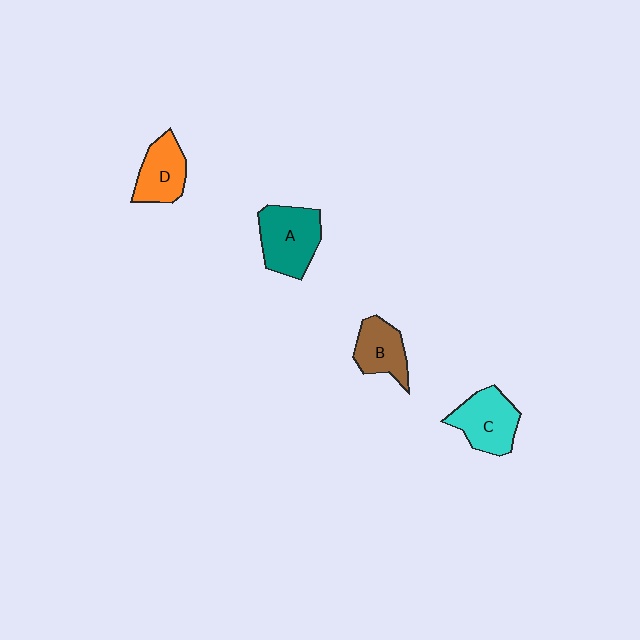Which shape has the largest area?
Shape A (teal).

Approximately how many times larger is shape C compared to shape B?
Approximately 1.2 times.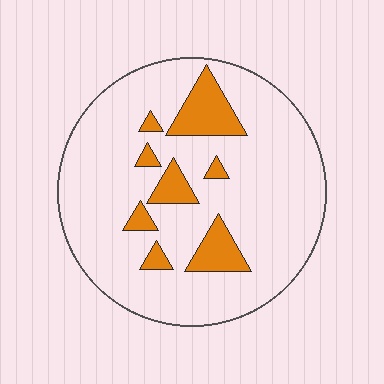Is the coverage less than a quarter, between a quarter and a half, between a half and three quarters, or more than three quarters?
Less than a quarter.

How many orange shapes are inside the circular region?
8.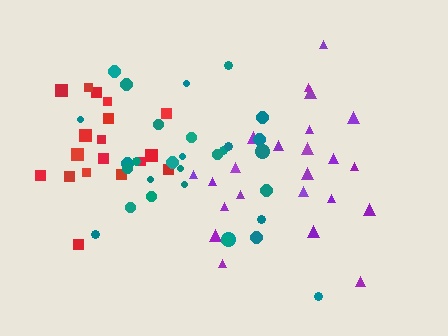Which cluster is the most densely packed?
Red.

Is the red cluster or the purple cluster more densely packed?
Red.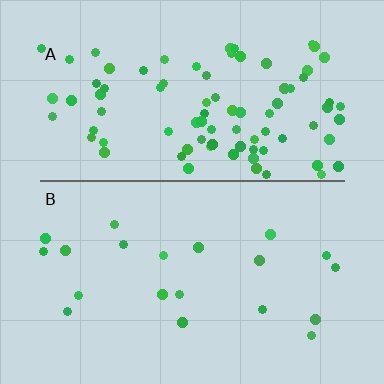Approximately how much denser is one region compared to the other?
Approximately 4.3× — region A over region B.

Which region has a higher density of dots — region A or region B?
A (the top).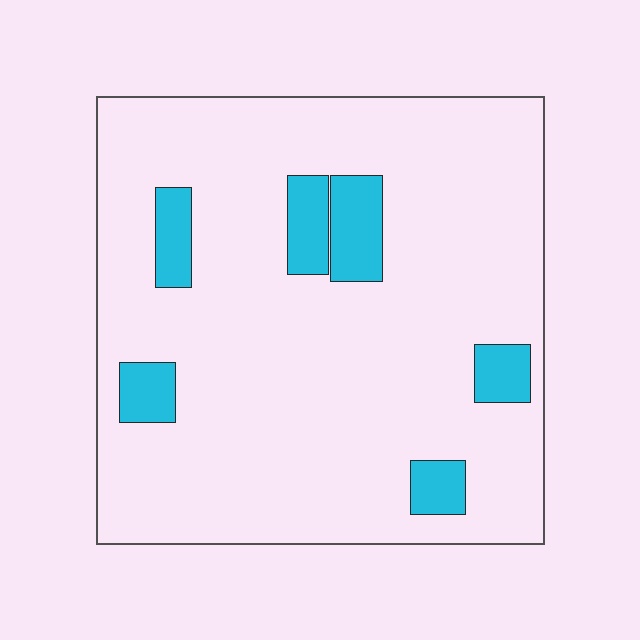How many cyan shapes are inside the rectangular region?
6.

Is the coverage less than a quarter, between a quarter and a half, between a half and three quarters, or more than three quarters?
Less than a quarter.